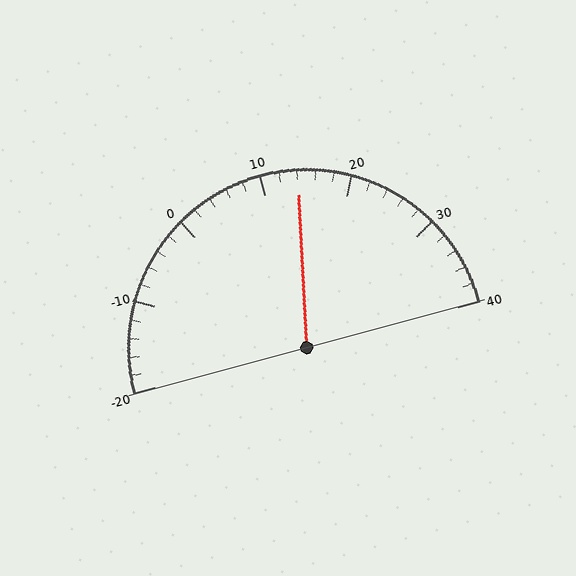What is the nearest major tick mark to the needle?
The nearest major tick mark is 10.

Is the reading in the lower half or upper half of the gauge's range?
The reading is in the upper half of the range (-20 to 40).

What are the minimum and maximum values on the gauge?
The gauge ranges from -20 to 40.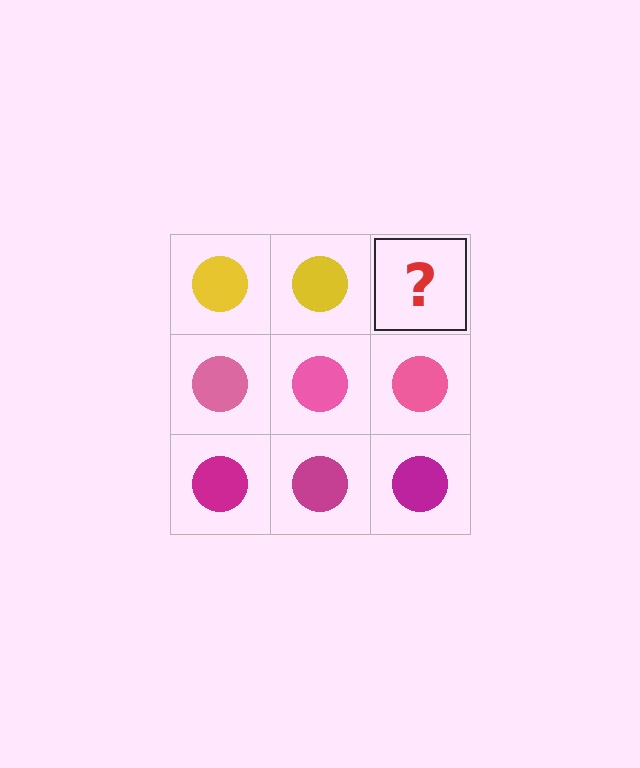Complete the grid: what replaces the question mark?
The question mark should be replaced with a yellow circle.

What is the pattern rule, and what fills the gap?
The rule is that each row has a consistent color. The gap should be filled with a yellow circle.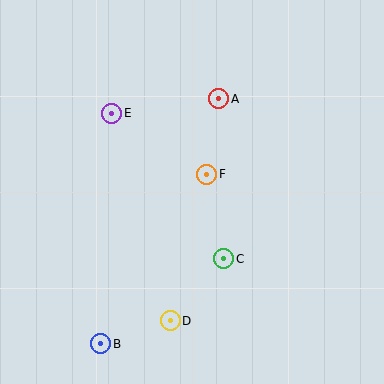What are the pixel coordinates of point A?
Point A is at (219, 99).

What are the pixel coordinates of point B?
Point B is at (101, 344).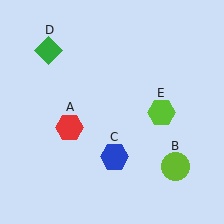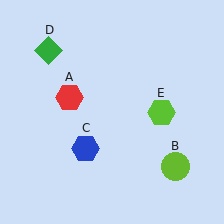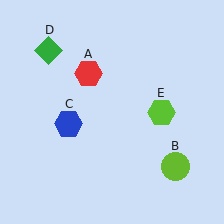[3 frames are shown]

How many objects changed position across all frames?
2 objects changed position: red hexagon (object A), blue hexagon (object C).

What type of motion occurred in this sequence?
The red hexagon (object A), blue hexagon (object C) rotated clockwise around the center of the scene.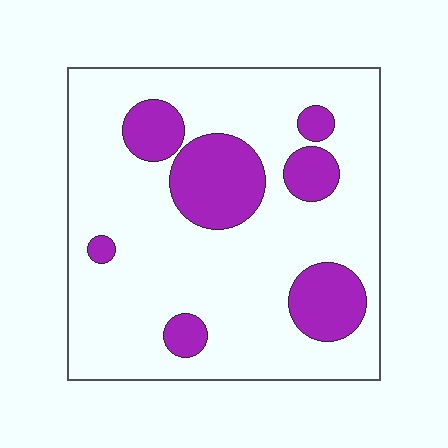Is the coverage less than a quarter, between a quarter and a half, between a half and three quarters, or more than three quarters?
Less than a quarter.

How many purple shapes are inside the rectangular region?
7.